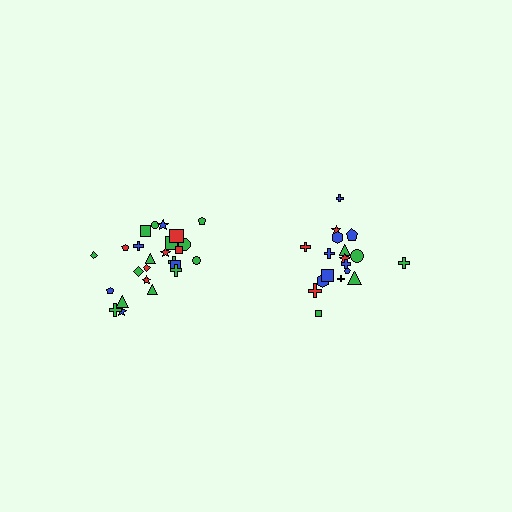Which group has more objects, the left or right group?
The left group.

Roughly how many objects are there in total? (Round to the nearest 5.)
Roughly 45 objects in total.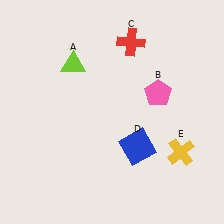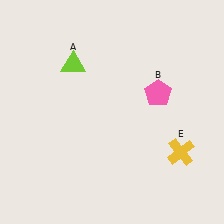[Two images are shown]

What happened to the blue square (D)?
The blue square (D) was removed in Image 2. It was in the bottom-right area of Image 1.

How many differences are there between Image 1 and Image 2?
There are 2 differences between the two images.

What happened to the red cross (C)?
The red cross (C) was removed in Image 2. It was in the top-right area of Image 1.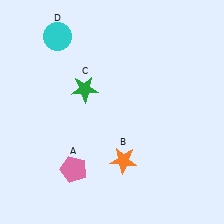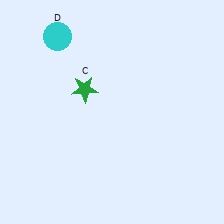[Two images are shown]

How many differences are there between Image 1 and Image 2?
There are 2 differences between the two images.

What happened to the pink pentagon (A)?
The pink pentagon (A) was removed in Image 2. It was in the bottom-left area of Image 1.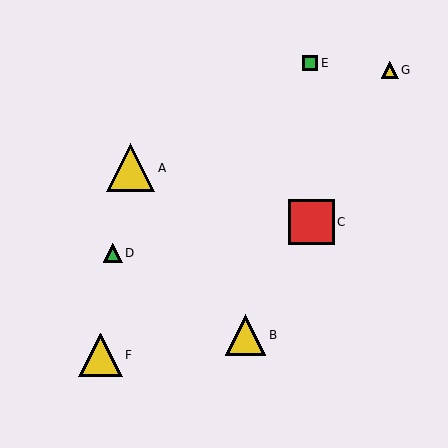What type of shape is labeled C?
Shape C is a red square.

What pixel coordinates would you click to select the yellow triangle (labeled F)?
Click at (100, 355) to select the yellow triangle F.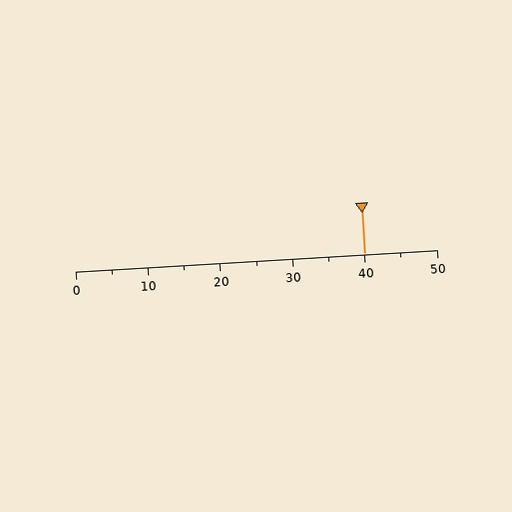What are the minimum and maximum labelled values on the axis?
The axis runs from 0 to 50.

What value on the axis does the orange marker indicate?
The marker indicates approximately 40.